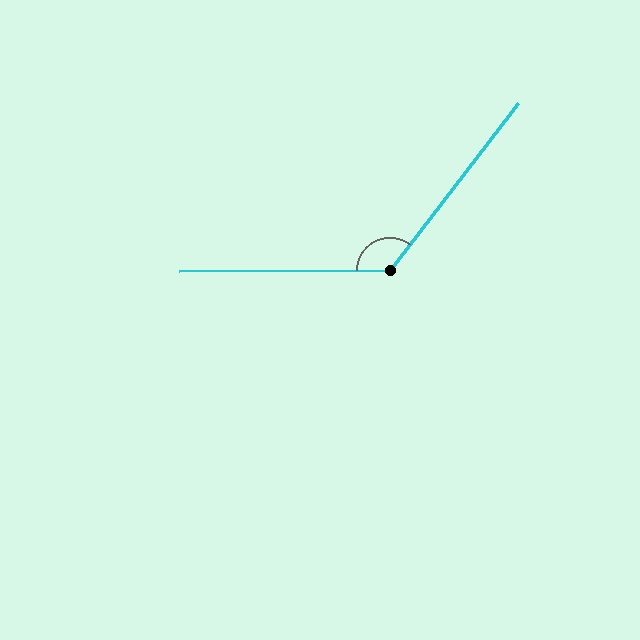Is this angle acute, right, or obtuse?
It is obtuse.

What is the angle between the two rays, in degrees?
Approximately 128 degrees.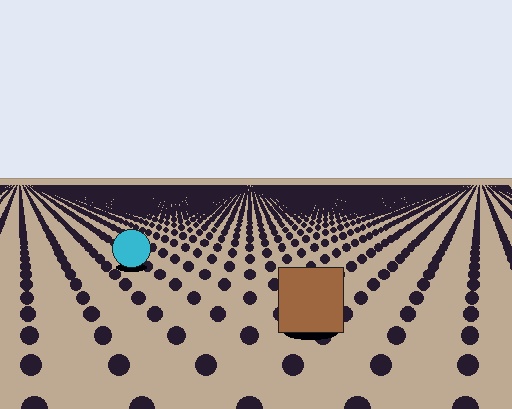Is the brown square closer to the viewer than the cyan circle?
Yes. The brown square is closer — you can tell from the texture gradient: the ground texture is coarser near it.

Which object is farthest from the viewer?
The cyan circle is farthest from the viewer. It appears smaller and the ground texture around it is denser.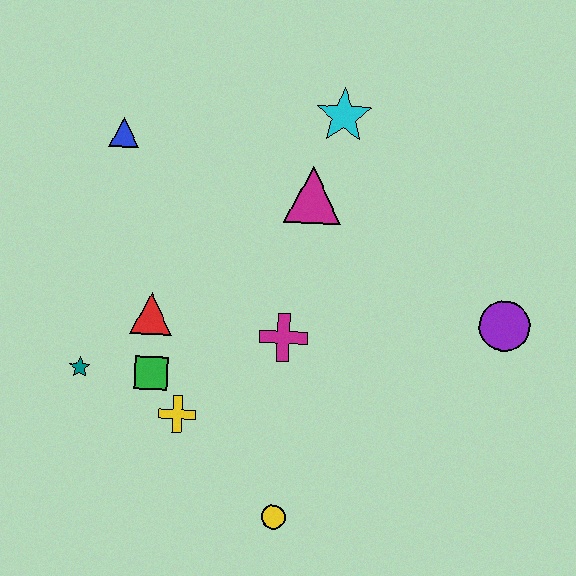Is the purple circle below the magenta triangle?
Yes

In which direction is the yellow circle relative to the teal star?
The yellow circle is to the right of the teal star.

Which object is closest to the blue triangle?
The red triangle is closest to the blue triangle.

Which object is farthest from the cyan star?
The yellow circle is farthest from the cyan star.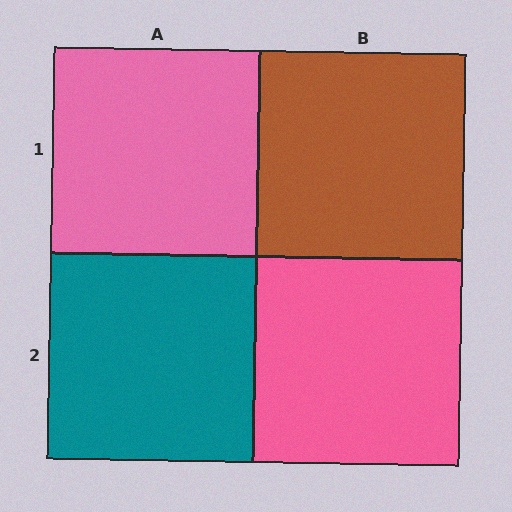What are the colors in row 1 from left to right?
Pink, brown.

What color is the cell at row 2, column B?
Pink.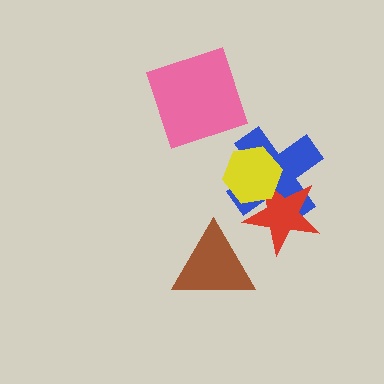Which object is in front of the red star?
The yellow hexagon is in front of the red star.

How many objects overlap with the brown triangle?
0 objects overlap with the brown triangle.